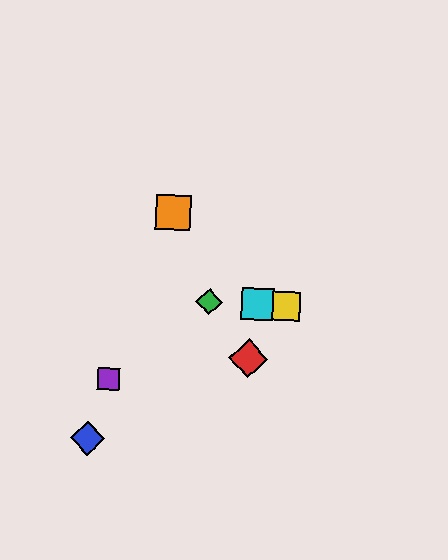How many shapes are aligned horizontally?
3 shapes (the green diamond, the yellow square, the cyan square) are aligned horizontally.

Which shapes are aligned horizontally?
The green diamond, the yellow square, the cyan square are aligned horizontally.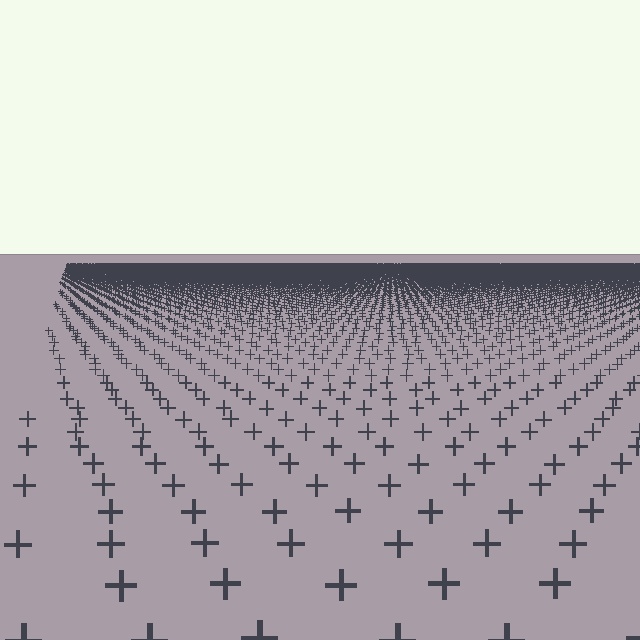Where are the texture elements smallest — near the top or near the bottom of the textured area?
Near the top.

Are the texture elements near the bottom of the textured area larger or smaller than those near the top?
Larger. Near the bottom, elements are closer to the viewer and appear at a bigger on-screen size.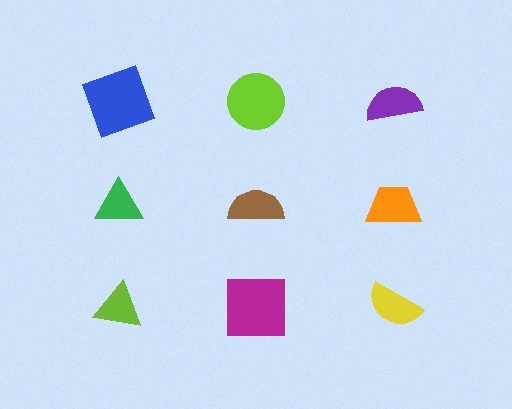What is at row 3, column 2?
A magenta square.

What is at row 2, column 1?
A green triangle.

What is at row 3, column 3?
A yellow semicircle.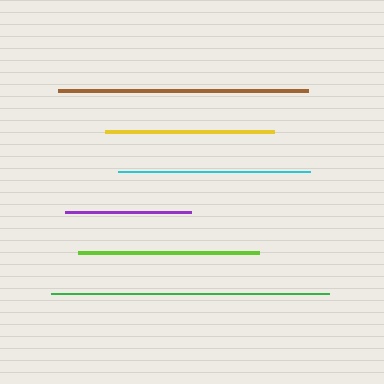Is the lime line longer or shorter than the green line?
The green line is longer than the lime line.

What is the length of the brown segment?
The brown segment is approximately 250 pixels long.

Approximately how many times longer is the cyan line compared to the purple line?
The cyan line is approximately 1.5 times the length of the purple line.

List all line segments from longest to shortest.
From longest to shortest: green, brown, cyan, lime, yellow, purple.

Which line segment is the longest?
The green line is the longest at approximately 277 pixels.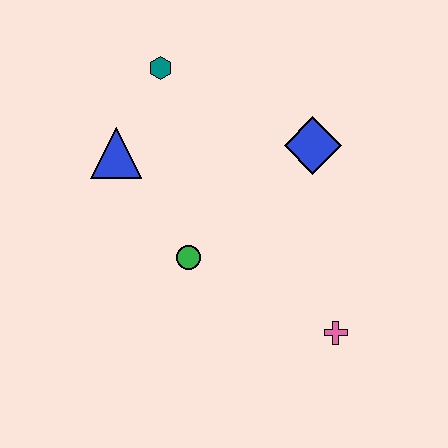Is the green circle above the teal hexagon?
No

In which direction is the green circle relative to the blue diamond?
The green circle is to the left of the blue diamond.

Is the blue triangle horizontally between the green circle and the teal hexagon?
No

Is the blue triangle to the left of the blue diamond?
Yes